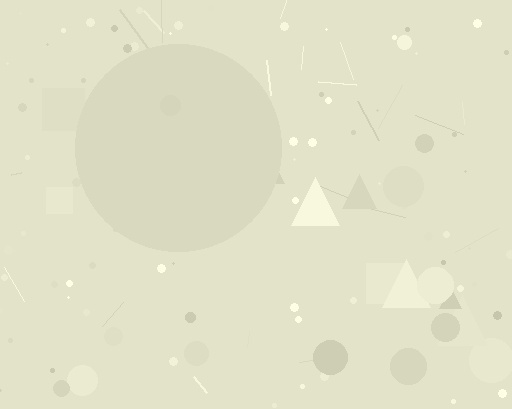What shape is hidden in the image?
A circle is hidden in the image.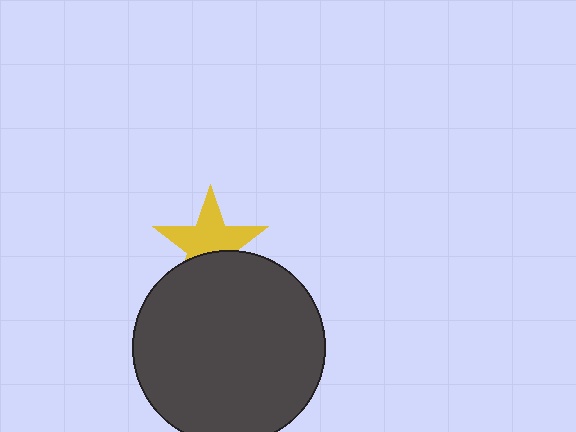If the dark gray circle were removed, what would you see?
You would see the complete yellow star.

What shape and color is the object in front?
The object in front is a dark gray circle.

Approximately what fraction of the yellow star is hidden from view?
Roughly 36% of the yellow star is hidden behind the dark gray circle.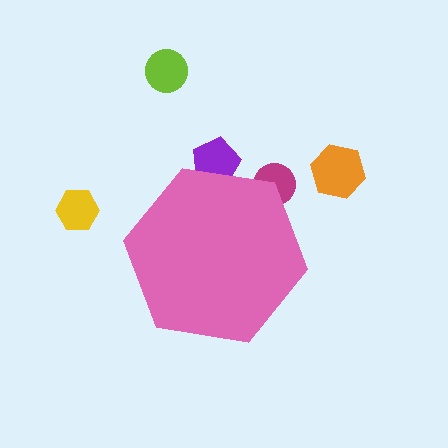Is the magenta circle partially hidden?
Yes, the magenta circle is partially hidden behind the pink hexagon.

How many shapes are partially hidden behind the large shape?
2 shapes are partially hidden.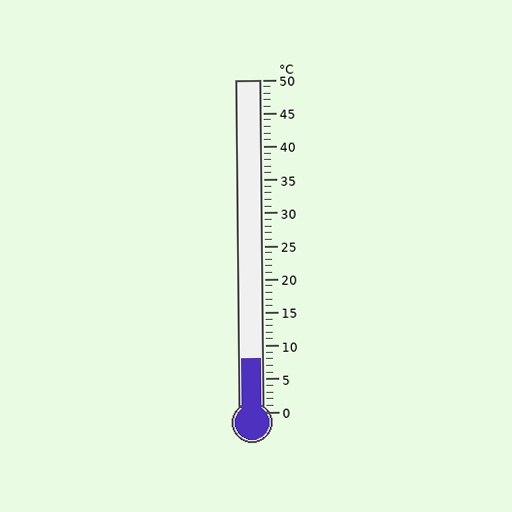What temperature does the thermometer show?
The thermometer shows approximately 8°C.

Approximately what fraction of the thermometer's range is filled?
The thermometer is filled to approximately 15% of its range.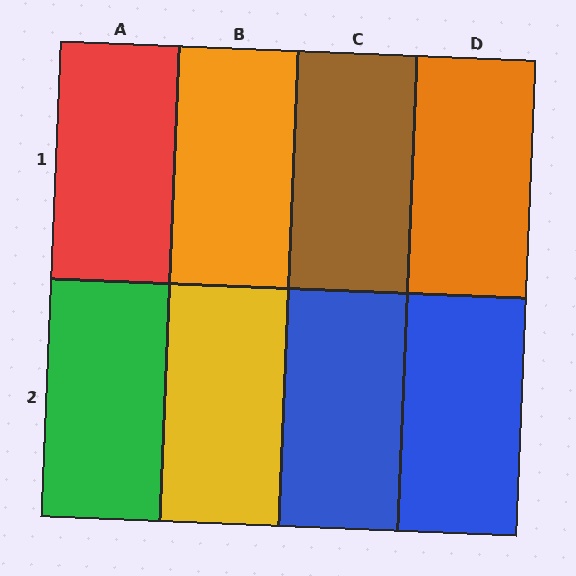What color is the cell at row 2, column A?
Green.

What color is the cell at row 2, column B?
Yellow.